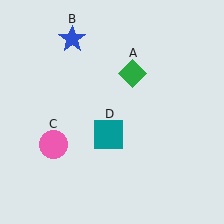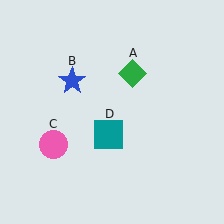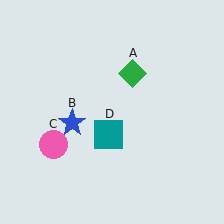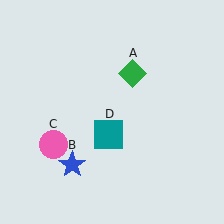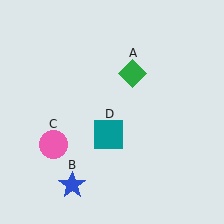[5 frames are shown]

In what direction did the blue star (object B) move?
The blue star (object B) moved down.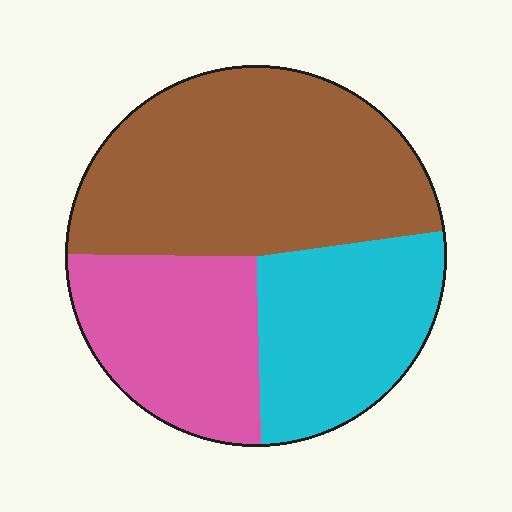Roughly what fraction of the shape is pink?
Pink covers 26% of the shape.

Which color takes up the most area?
Brown, at roughly 50%.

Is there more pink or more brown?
Brown.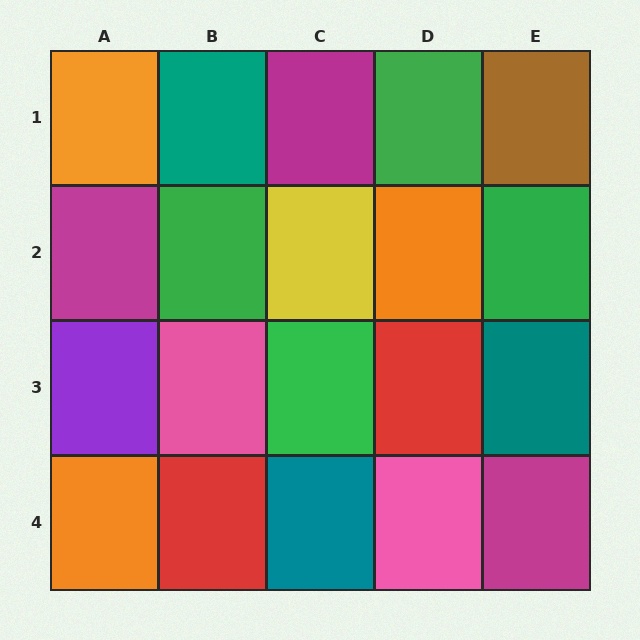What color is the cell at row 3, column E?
Teal.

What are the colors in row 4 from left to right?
Orange, red, teal, pink, magenta.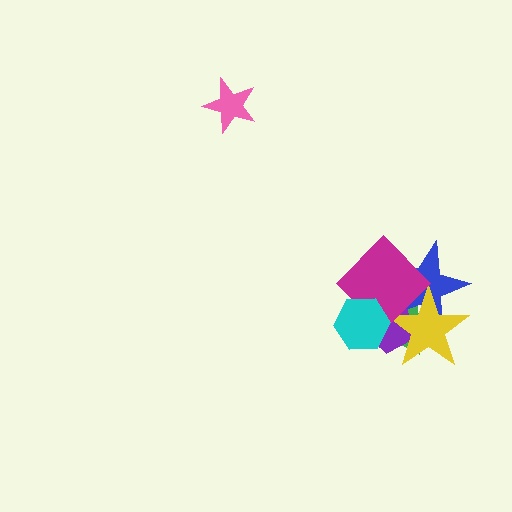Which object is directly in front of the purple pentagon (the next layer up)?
The yellow star is directly in front of the purple pentagon.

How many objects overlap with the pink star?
0 objects overlap with the pink star.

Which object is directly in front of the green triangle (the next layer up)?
The blue star is directly in front of the green triangle.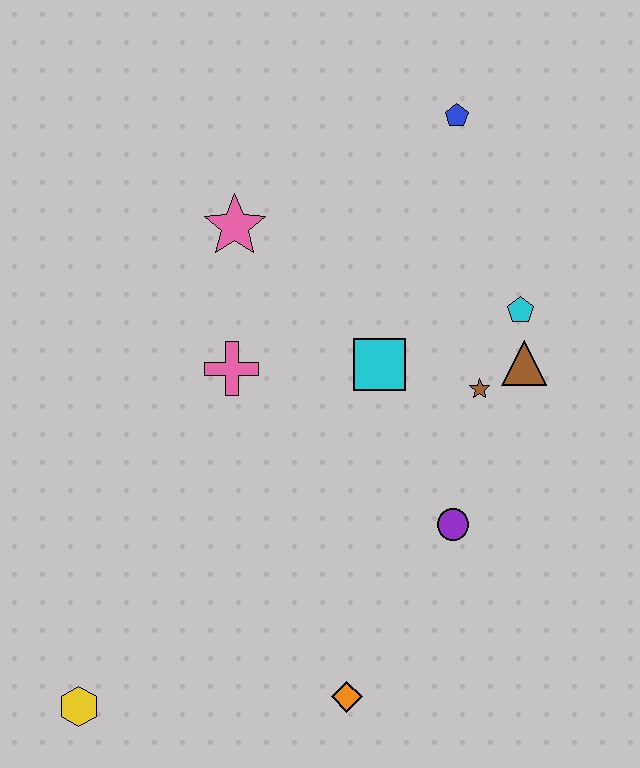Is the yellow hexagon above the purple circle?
No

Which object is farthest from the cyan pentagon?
The yellow hexagon is farthest from the cyan pentagon.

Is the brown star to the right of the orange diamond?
Yes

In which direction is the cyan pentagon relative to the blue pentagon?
The cyan pentagon is below the blue pentagon.